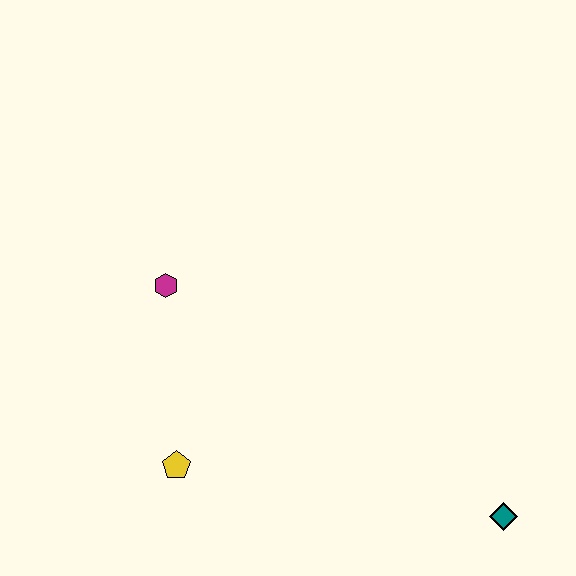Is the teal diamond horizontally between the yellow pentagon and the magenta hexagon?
No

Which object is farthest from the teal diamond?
The magenta hexagon is farthest from the teal diamond.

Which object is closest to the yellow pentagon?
The magenta hexagon is closest to the yellow pentagon.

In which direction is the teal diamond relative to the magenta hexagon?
The teal diamond is to the right of the magenta hexagon.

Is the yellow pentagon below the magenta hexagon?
Yes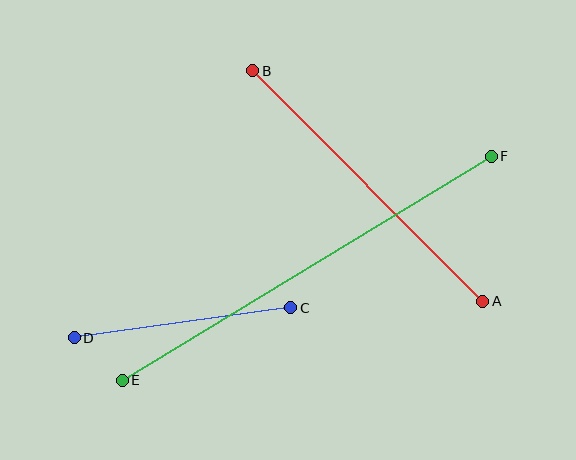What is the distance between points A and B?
The distance is approximately 326 pixels.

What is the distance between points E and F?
The distance is approximately 432 pixels.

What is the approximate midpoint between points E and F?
The midpoint is at approximately (307, 268) pixels.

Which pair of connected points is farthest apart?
Points E and F are farthest apart.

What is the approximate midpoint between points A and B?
The midpoint is at approximately (368, 186) pixels.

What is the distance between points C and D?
The distance is approximately 218 pixels.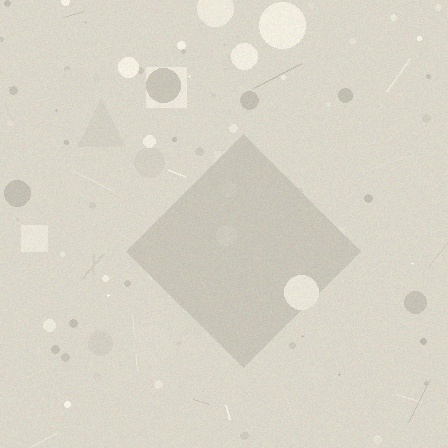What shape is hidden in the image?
A diamond is hidden in the image.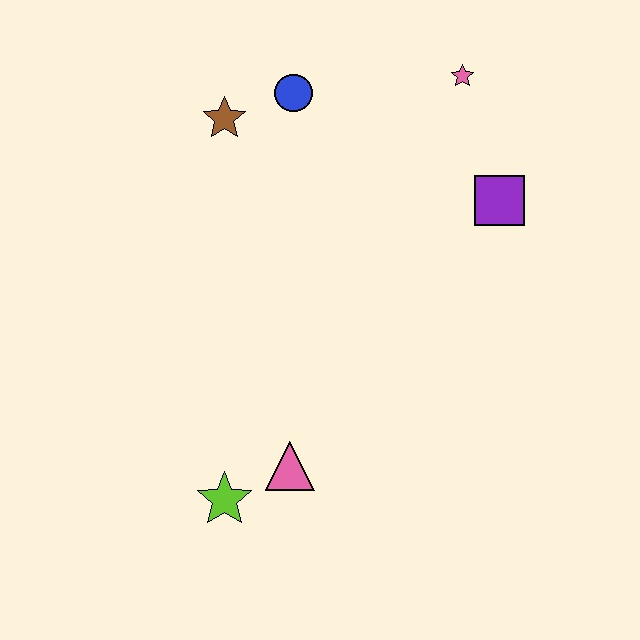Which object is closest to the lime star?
The pink triangle is closest to the lime star.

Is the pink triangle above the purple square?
No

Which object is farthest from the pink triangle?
The pink star is farthest from the pink triangle.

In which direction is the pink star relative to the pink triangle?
The pink star is above the pink triangle.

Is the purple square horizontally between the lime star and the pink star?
No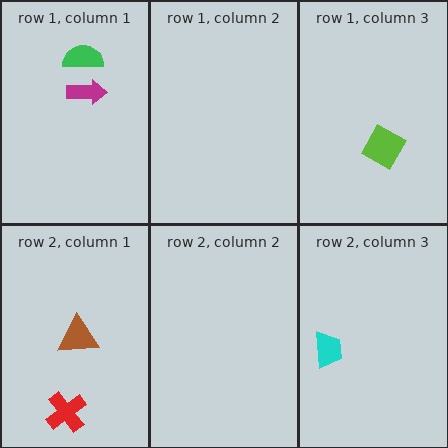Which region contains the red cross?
The row 2, column 1 region.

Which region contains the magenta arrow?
The row 1, column 1 region.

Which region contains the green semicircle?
The row 1, column 1 region.